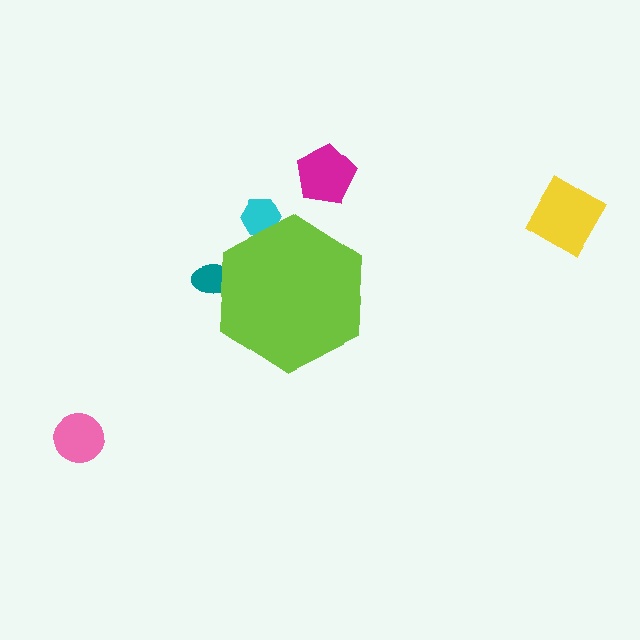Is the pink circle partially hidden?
No, the pink circle is fully visible.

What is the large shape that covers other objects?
A lime hexagon.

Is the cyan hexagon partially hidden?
Yes, the cyan hexagon is partially hidden behind the lime hexagon.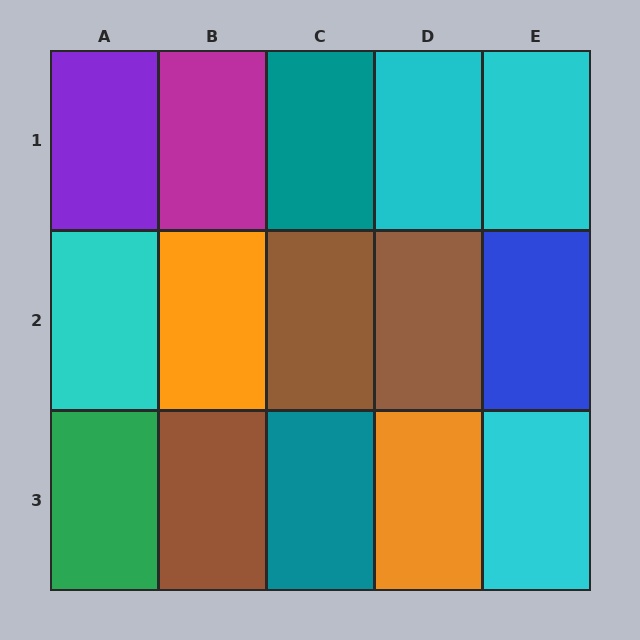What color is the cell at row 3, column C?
Teal.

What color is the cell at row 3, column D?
Orange.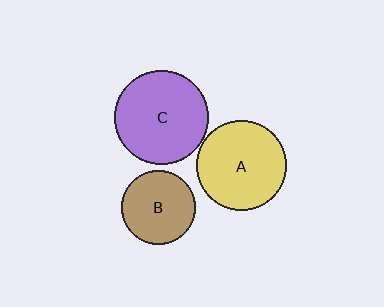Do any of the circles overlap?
No, none of the circles overlap.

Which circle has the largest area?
Circle C (purple).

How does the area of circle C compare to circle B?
Approximately 1.6 times.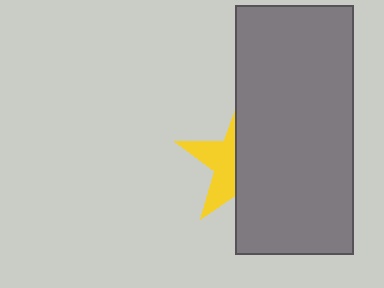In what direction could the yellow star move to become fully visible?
The yellow star could move left. That would shift it out from behind the gray rectangle entirely.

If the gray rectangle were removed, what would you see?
You would see the complete yellow star.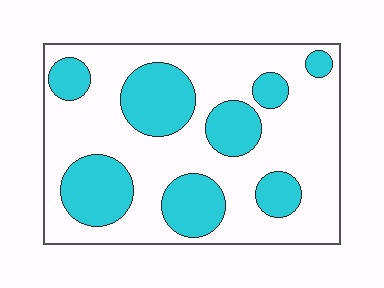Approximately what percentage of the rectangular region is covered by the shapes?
Approximately 30%.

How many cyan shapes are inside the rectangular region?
8.